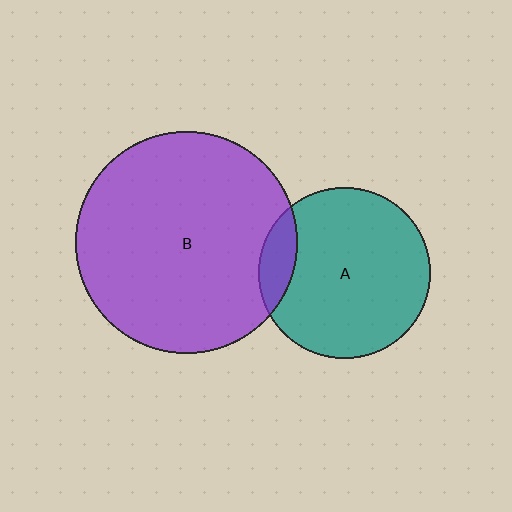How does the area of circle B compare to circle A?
Approximately 1.7 times.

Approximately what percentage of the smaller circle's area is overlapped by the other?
Approximately 10%.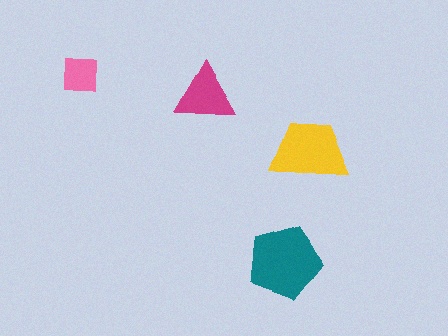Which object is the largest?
The teal pentagon.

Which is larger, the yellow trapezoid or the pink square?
The yellow trapezoid.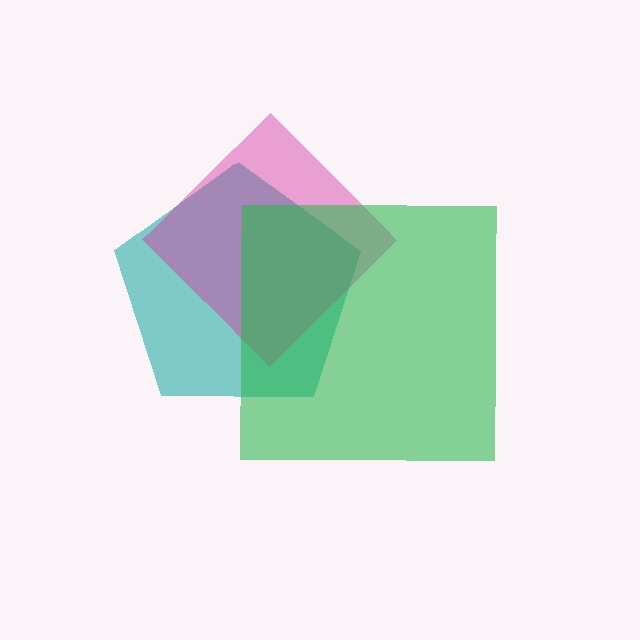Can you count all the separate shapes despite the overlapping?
Yes, there are 3 separate shapes.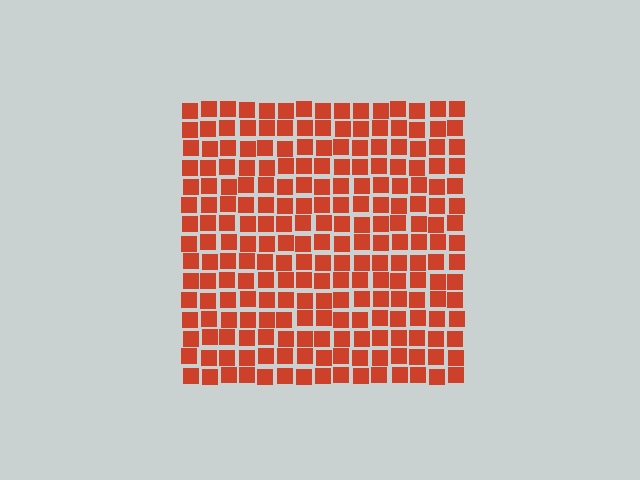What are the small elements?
The small elements are squares.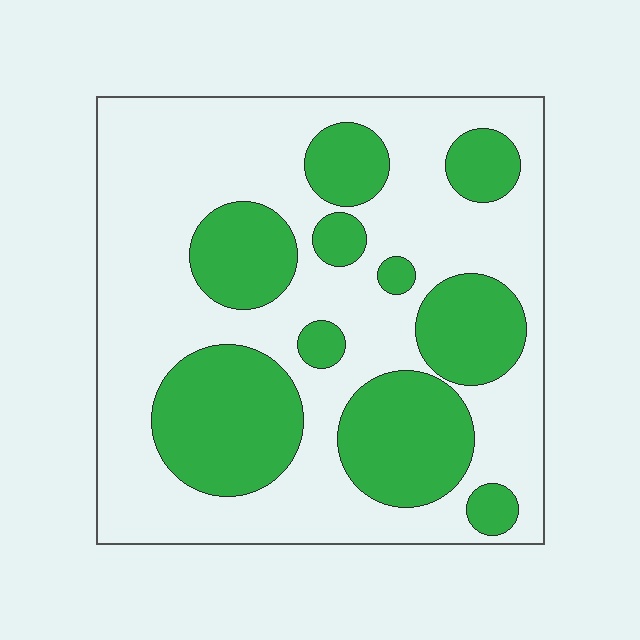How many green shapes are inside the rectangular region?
10.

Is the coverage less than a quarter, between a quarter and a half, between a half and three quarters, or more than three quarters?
Between a quarter and a half.